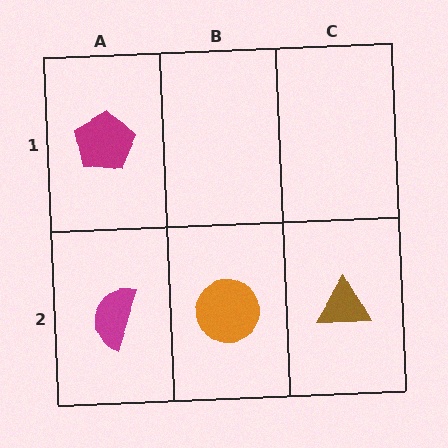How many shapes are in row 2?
3 shapes.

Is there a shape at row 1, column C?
No, that cell is empty.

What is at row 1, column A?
A magenta pentagon.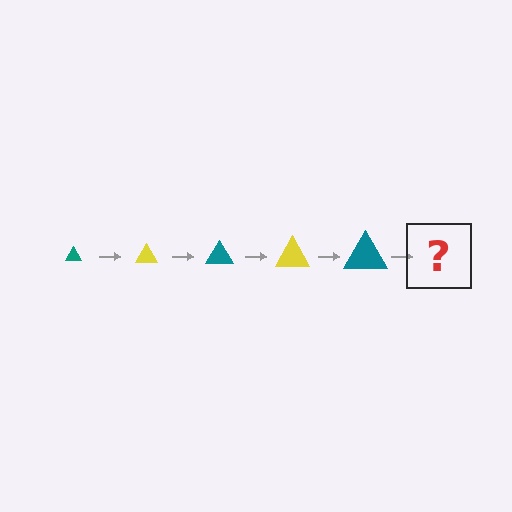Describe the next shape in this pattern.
It should be a yellow triangle, larger than the previous one.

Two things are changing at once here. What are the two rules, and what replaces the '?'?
The two rules are that the triangle grows larger each step and the color cycles through teal and yellow. The '?' should be a yellow triangle, larger than the previous one.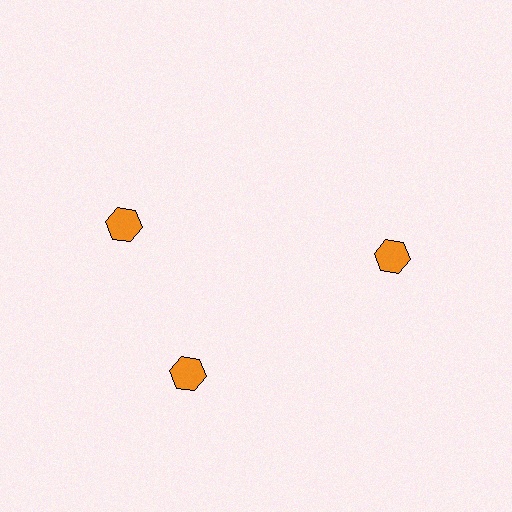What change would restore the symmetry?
The symmetry would be restored by rotating it back into even spacing with its neighbors so that all 3 hexagons sit at equal angles and equal distance from the center.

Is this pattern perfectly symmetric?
No. The 3 orange hexagons are arranged in a ring, but one element near the 11 o'clock position is rotated out of alignment along the ring, breaking the 3-fold rotational symmetry.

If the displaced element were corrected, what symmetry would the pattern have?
It would have 3-fold rotational symmetry — the pattern would map onto itself every 120 degrees.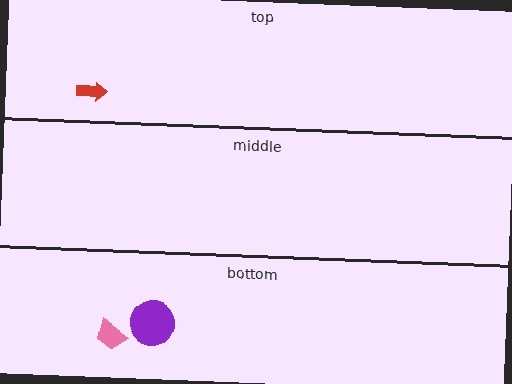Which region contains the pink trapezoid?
The bottom region.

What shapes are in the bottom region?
The pink trapezoid, the purple circle.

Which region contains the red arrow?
The top region.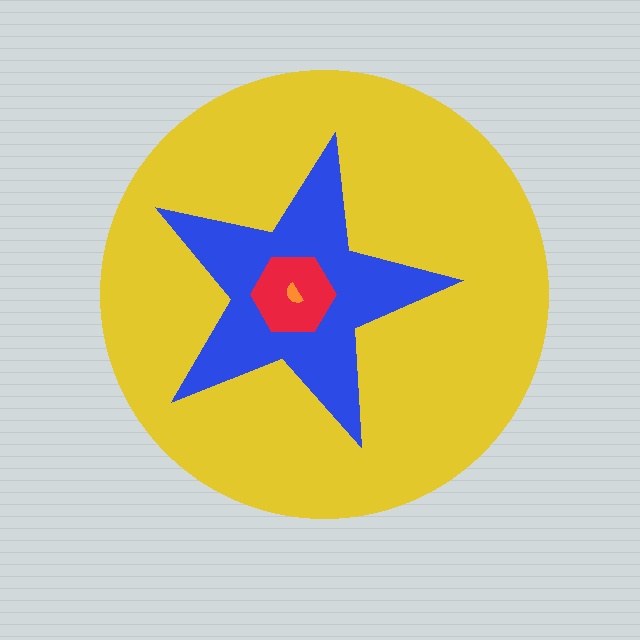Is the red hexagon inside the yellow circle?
Yes.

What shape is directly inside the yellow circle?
The blue star.